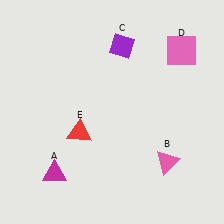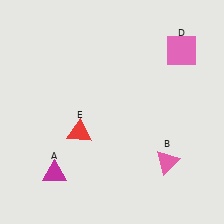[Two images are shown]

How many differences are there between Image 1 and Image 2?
There is 1 difference between the two images.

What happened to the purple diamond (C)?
The purple diamond (C) was removed in Image 2. It was in the top-right area of Image 1.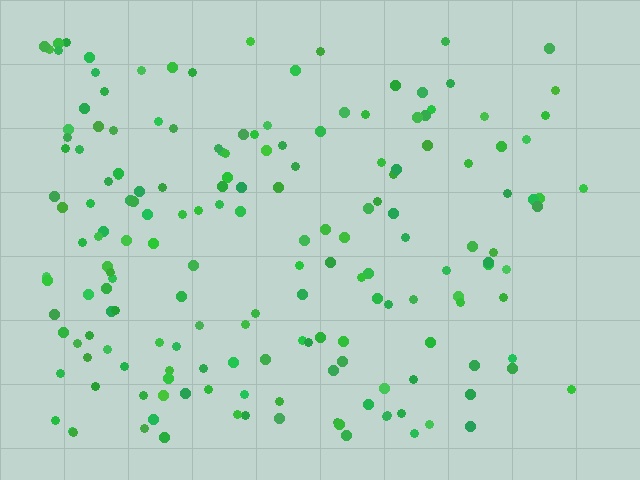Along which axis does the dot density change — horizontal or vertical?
Horizontal.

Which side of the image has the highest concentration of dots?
The left.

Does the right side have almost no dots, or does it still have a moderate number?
Still a moderate number, just noticeably fewer than the left.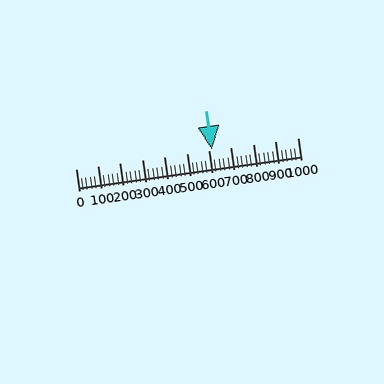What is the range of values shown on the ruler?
The ruler shows values from 0 to 1000.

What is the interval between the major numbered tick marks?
The major tick marks are spaced 100 units apart.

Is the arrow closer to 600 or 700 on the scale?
The arrow is closer to 600.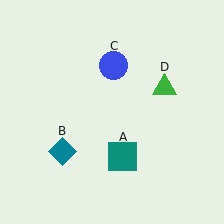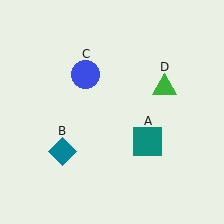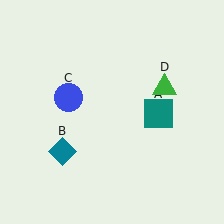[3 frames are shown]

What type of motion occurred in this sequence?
The teal square (object A), blue circle (object C) rotated counterclockwise around the center of the scene.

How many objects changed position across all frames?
2 objects changed position: teal square (object A), blue circle (object C).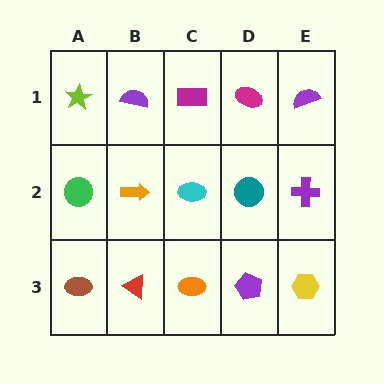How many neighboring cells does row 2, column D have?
4.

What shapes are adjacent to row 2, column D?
A magenta ellipse (row 1, column D), a purple pentagon (row 3, column D), a cyan ellipse (row 2, column C), a purple cross (row 2, column E).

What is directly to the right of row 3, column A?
A red triangle.